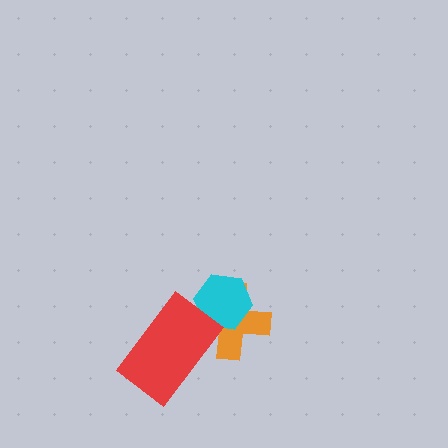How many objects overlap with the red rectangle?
1 object overlaps with the red rectangle.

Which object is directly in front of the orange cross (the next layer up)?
The cyan hexagon is directly in front of the orange cross.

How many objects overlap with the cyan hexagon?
1 object overlaps with the cyan hexagon.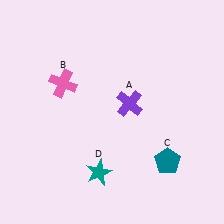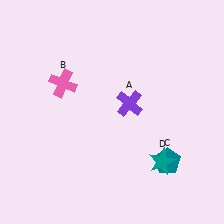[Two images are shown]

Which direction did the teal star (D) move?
The teal star (D) moved right.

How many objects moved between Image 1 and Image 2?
1 object moved between the two images.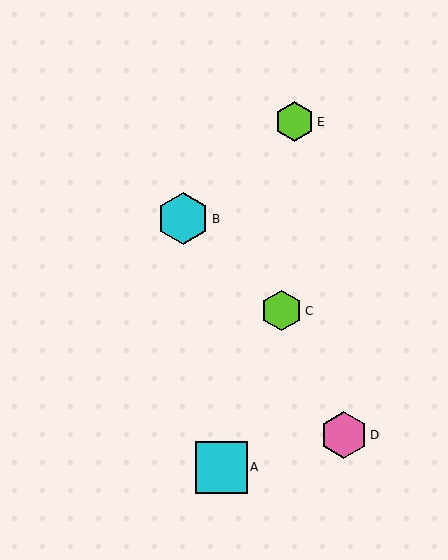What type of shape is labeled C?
Shape C is a lime hexagon.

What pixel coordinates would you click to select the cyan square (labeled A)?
Click at (221, 467) to select the cyan square A.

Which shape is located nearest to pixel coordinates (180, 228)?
The cyan hexagon (labeled B) at (183, 219) is nearest to that location.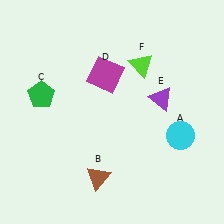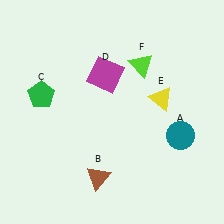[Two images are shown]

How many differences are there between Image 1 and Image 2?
There are 2 differences between the two images.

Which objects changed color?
A changed from cyan to teal. E changed from purple to yellow.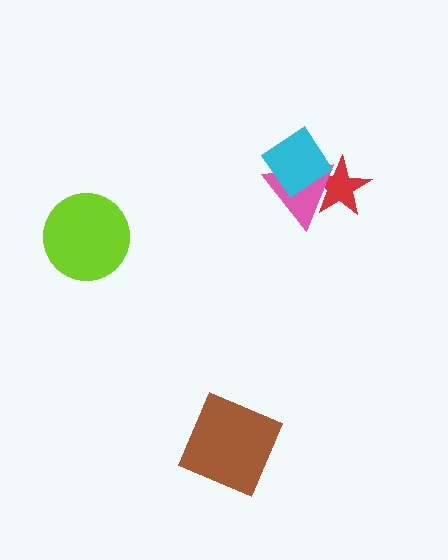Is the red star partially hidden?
Yes, it is partially covered by another shape.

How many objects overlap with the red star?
2 objects overlap with the red star.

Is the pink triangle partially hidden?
Yes, it is partially covered by another shape.